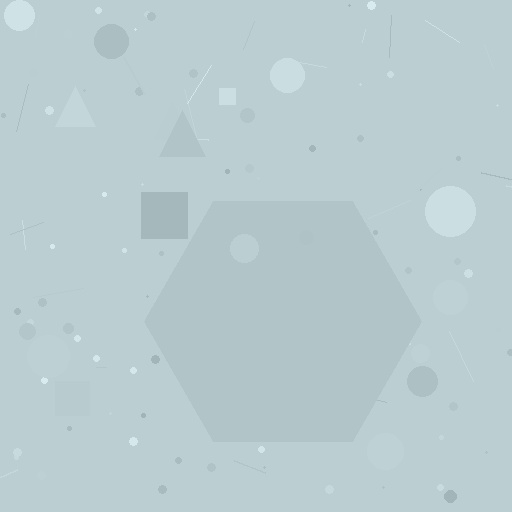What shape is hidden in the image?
A hexagon is hidden in the image.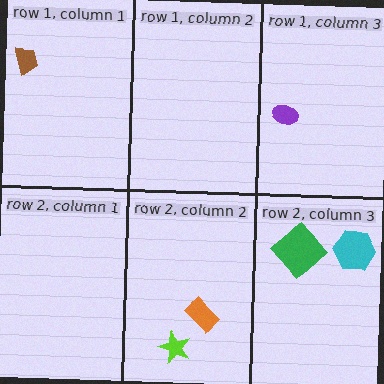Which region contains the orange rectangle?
The row 2, column 2 region.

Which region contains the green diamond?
The row 2, column 3 region.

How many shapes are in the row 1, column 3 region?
1.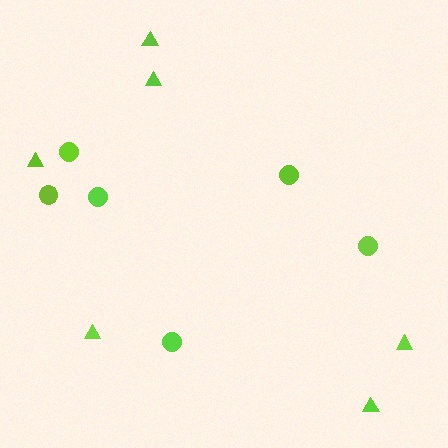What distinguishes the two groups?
There are 2 groups: one group of triangles (6) and one group of circles (6).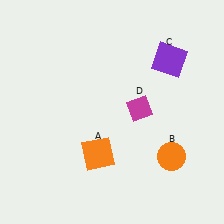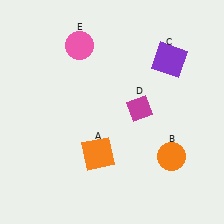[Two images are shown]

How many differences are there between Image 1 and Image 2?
There is 1 difference between the two images.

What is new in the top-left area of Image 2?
A pink circle (E) was added in the top-left area of Image 2.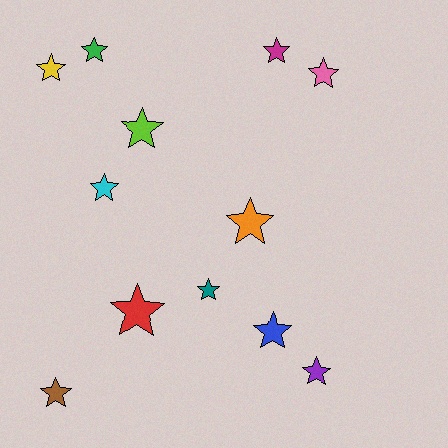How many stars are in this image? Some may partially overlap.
There are 12 stars.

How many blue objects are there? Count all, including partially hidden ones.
There is 1 blue object.